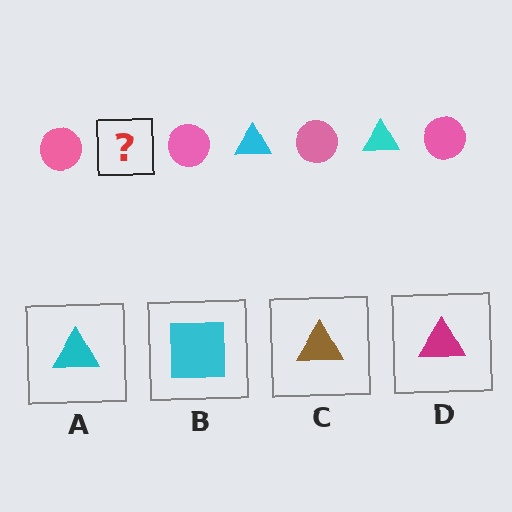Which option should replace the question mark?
Option A.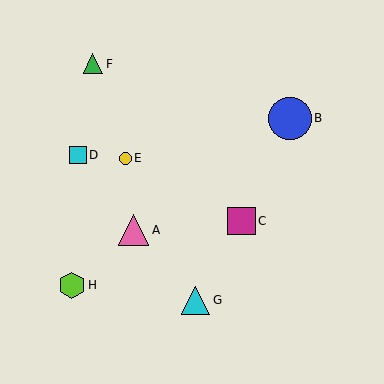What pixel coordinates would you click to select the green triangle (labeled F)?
Click at (93, 64) to select the green triangle F.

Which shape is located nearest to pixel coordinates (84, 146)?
The cyan square (labeled D) at (78, 155) is nearest to that location.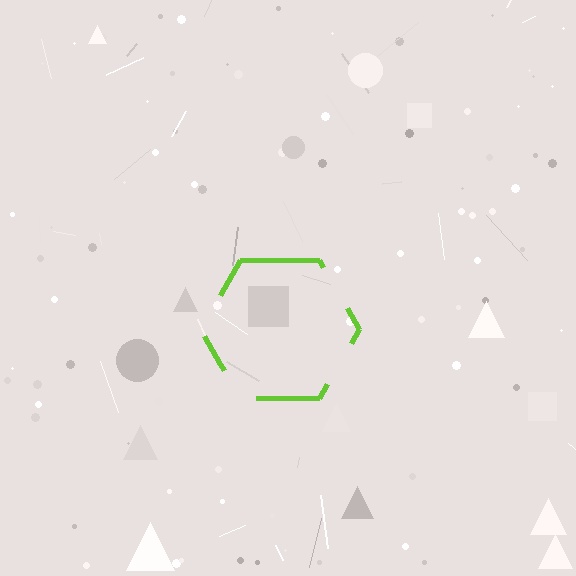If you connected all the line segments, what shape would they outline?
They would outline a hexagon.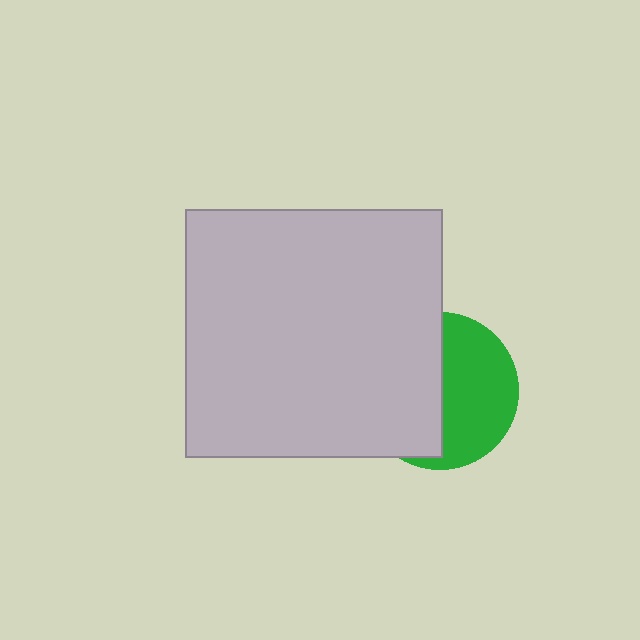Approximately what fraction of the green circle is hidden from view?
Roughly 51% of the green circle is hidden behind the light gray rectangle.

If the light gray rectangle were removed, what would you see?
You would see the complete green circle.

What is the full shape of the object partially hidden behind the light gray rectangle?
The partially hidden object is a green circle.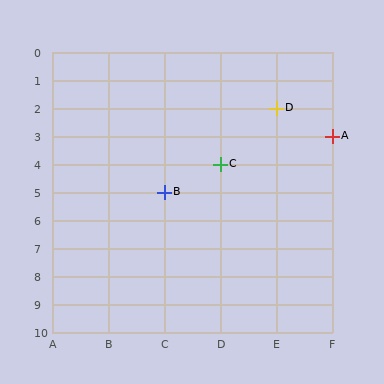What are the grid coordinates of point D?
Point D is at grid coordinates (E, 2).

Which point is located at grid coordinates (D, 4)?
Point C is at (D, 4).